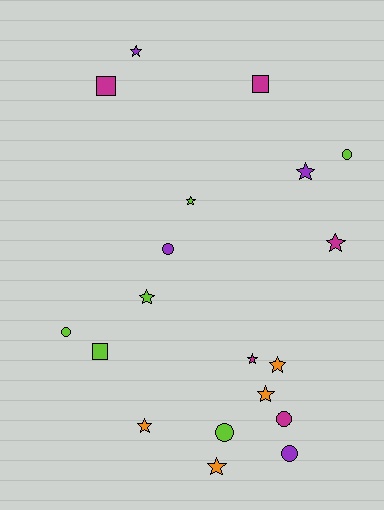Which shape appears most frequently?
Star, with 10 objects.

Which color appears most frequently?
Lime, with 6 objects.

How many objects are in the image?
There are 19 objects.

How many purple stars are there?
There are 2 purple stars.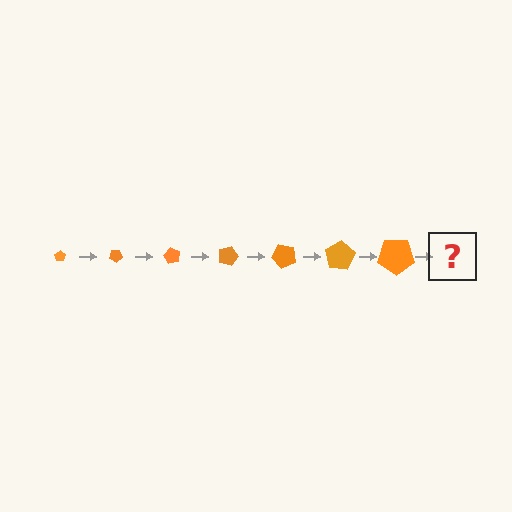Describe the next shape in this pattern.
It should be a pentagon, larger than the previous one and rotated 210 degrees from the start.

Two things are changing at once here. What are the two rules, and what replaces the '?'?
The two rules are that the pentagon grows larger each step and it rotates 30 degrees each step. The '?' should be a pentagon, larger than the previous one and rotated 210 degrees from the start.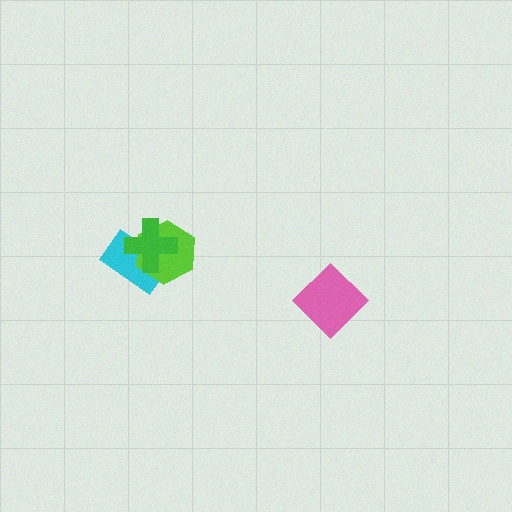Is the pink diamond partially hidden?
No, no other shape covers it.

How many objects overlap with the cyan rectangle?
2 objects overlap with the cyan rectangle.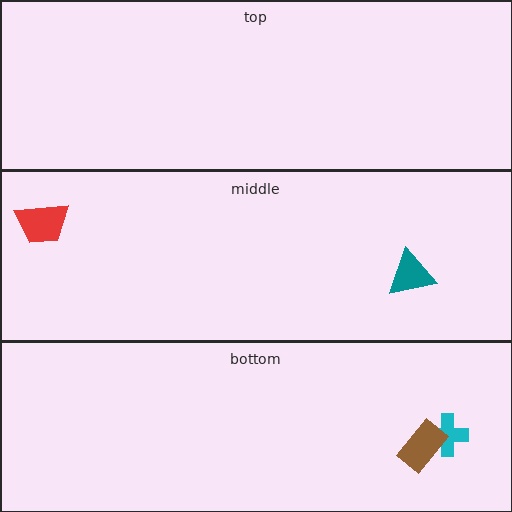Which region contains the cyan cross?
The bottom region.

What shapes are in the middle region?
The teal triangle, the red trapezoid.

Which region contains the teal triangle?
The middle region.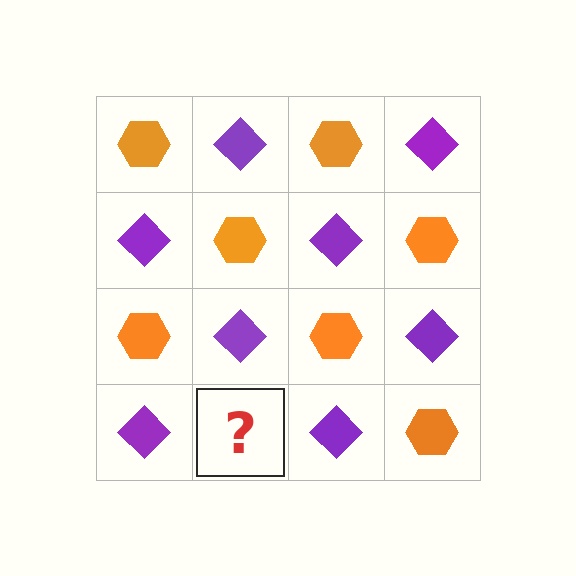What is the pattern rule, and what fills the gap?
The rule is that it alternates orange hexagon and purple diamond in a checkerboard pattern. The gap should be filled with an orange hexagon.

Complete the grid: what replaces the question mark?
The question mark should be replaced with an orange hexagon.